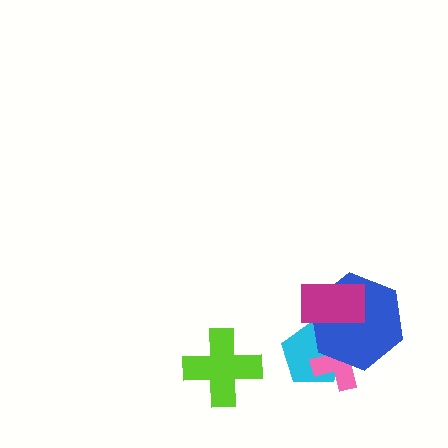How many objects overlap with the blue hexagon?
3 objects overlap with the blue hexagon.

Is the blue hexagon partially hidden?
Yes, it is partially covered by another shape.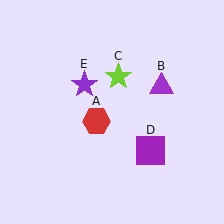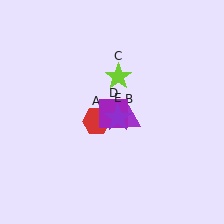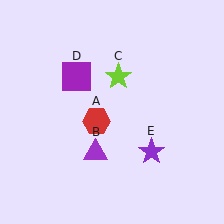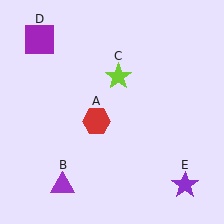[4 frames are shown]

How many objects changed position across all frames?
3 objects changed position: purple triangle (object B), purple square (object D), purple star (object E).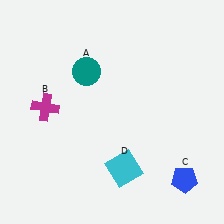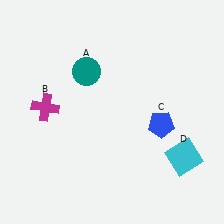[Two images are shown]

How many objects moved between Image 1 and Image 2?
2 objects moved between the two images.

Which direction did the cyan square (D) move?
The cyan square (D) moved right.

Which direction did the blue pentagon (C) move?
The blue pentagon (C) moved up.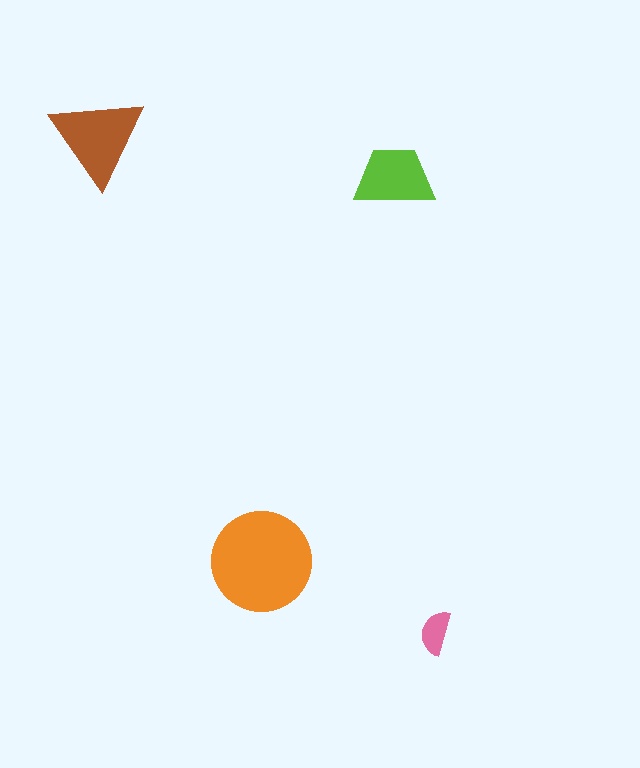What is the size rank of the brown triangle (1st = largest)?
2nd.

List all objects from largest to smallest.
The orange circle, the brown triangle, the lime trapezoid, the pink semicircle.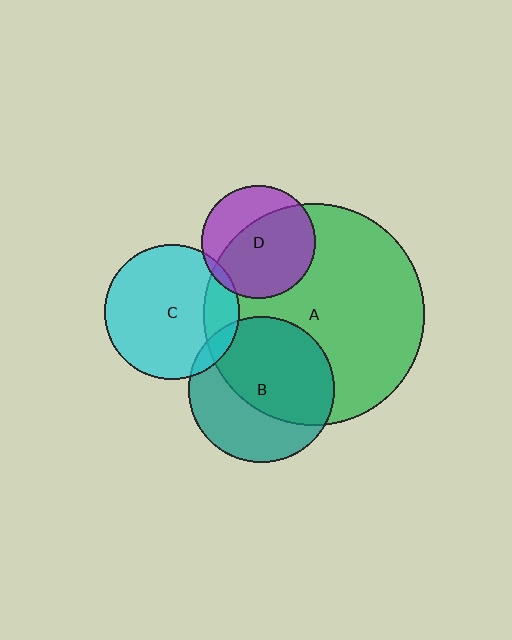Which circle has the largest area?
Circle A (green).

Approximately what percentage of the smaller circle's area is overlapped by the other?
Approximately 60%.